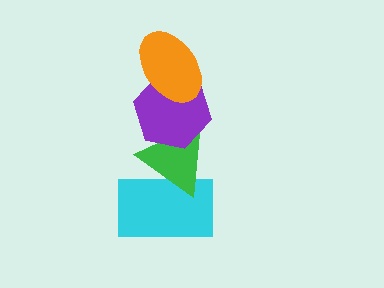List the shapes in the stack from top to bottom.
From top to bottom: the orange ellipse, the purple hexagon, the green triangle, the cyan rectangle.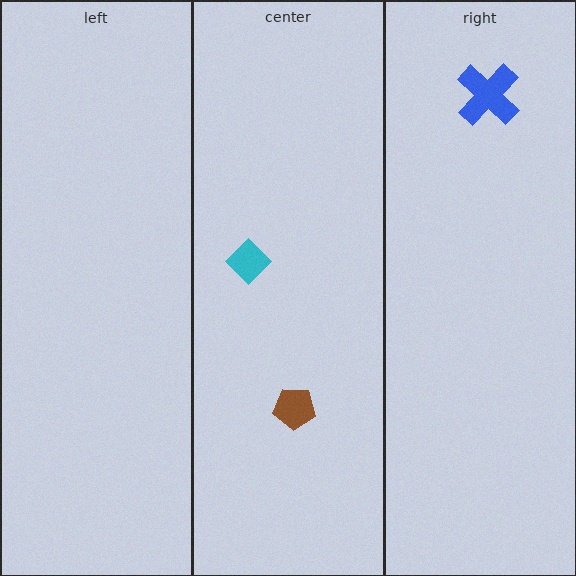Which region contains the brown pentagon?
The center region.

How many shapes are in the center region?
2.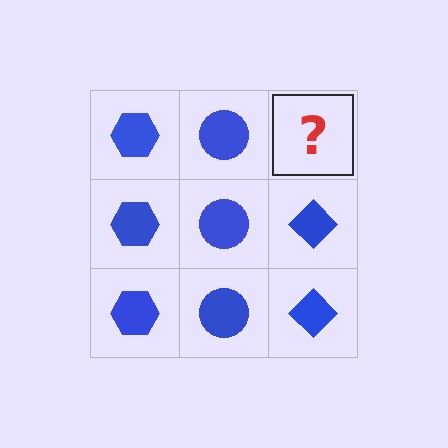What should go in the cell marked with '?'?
The missing cell should contain a blue diamond.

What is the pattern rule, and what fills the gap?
The rule is that each column has a consistent shape. The gap should be filled with a blue diamond.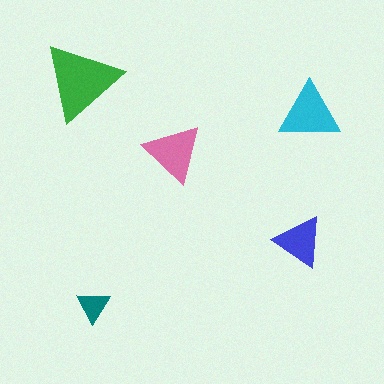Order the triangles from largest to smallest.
the green one, the cyan one, the pink one, the blue one, the teal one.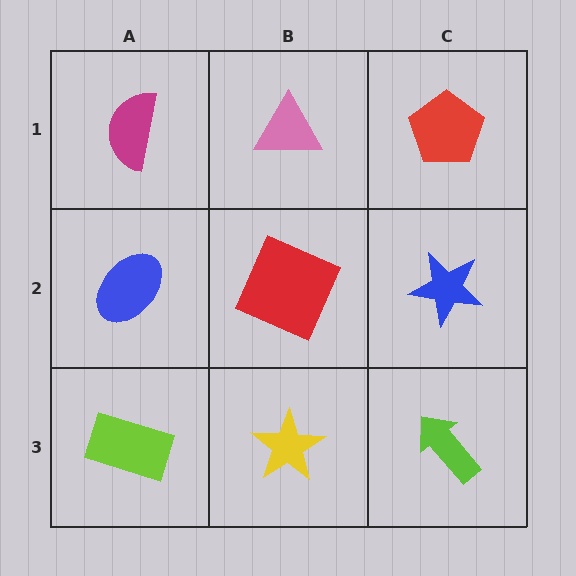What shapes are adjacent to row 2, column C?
A red pentagon (row 1, column C), a lime arrow (row 3, column C), a red square (row 2, column B).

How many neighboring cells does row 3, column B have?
3.